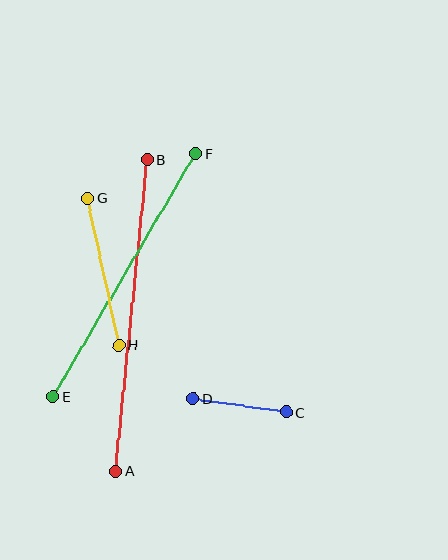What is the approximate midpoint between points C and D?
The midpoint is at approximately (240, 405) pixels.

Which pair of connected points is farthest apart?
Points A and B are farthest apart.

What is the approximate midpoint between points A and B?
The midpoint is at approximately (131, 315) pixels.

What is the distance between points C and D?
The distance is approximately 94 pixels.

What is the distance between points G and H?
The distance is approximately 150 pixels.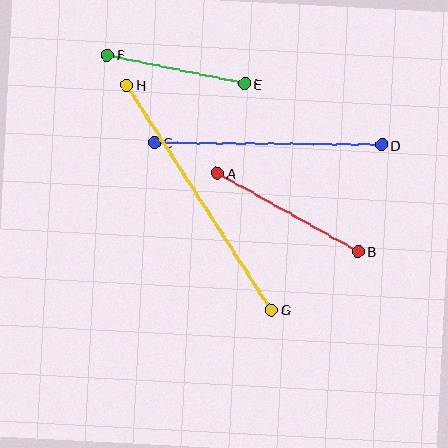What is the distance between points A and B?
The distance is approximately 161 pixels.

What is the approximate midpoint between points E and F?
The midpoint is at approximately (176, 69) pixels.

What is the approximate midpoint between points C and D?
The midpoint is at approximately (268, 144) pixels.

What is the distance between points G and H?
The distance is approximately 268 pixels.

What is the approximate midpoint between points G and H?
The midpoint is at approximately (199, 197) pixels.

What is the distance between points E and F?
The distance is approximately 140 pixels.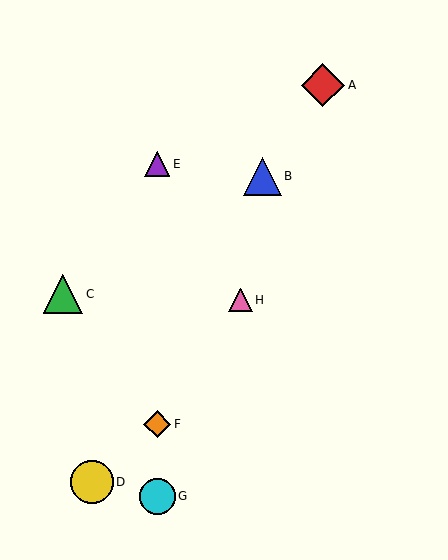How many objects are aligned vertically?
3 objects (E, F, G) are aligned vertically.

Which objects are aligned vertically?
Objects E, F, G are aligned vertically.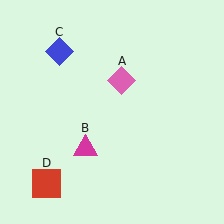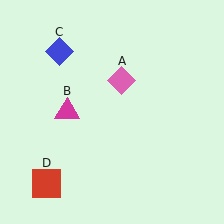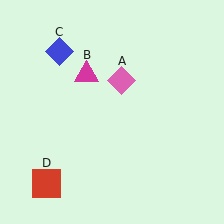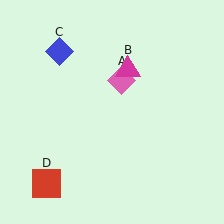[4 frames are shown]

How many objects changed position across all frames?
1 object changed position: magenta triangle (object B).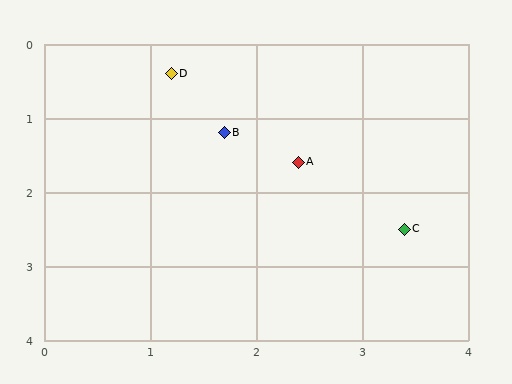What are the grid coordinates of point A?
Point A is at approximately (2.4, 1.6).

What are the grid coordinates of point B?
Point B is at approximately (1.7, 1.2).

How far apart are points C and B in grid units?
Points C and B are about 2.1 grid units apart.